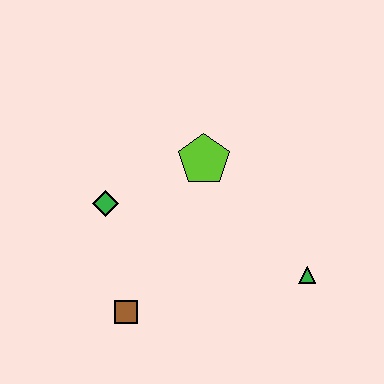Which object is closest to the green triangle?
The lime pentagon is closest to the green triangle.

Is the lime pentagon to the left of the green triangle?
Yes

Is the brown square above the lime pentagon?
No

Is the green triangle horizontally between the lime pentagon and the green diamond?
No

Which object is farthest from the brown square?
The green triangle is farthest from the brown square.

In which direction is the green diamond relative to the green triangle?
The green diamond is to the left of the green triangle.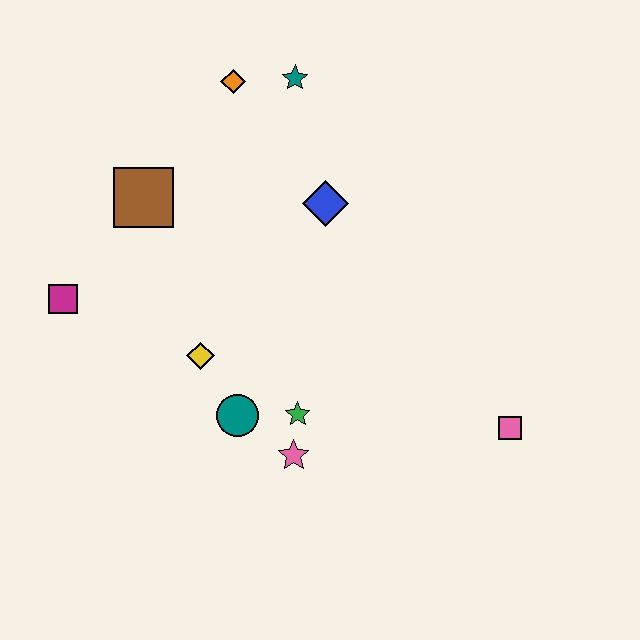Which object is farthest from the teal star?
The pink square is farthest from the teal star.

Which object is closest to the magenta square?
The brown square is closest to the magenta square.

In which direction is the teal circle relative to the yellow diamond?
The teal circle is below the yellow diamond.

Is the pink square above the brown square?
No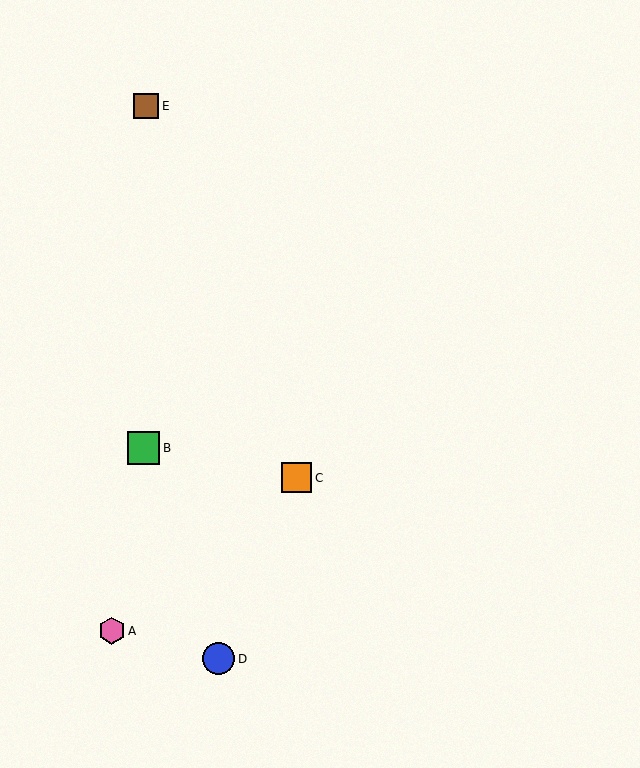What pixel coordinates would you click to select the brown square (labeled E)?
Click at (146, 106) to select the brown square E.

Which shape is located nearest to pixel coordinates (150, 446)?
The green square (labeled B) at (143, 448) is nearest to that location.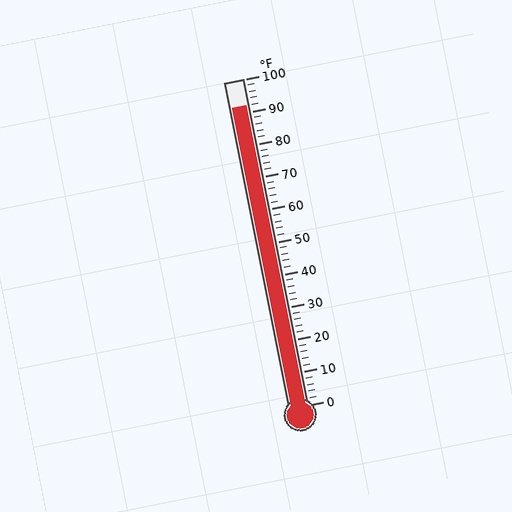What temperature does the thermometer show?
The thermometer shows approximately 92°F.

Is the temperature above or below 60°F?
The temperature is above 60°F.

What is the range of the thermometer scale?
The thermometer scale ranges from 0°F to 100°F.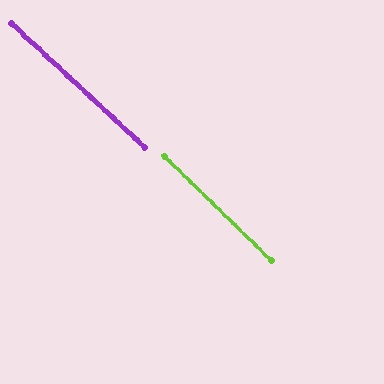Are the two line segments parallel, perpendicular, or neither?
Parallel — their directions differ by only 1.5°.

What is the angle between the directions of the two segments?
Approximately 2 degrees.